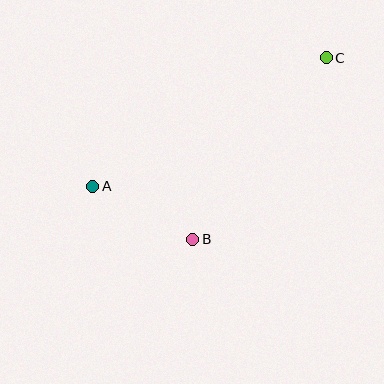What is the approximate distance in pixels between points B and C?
The distance between B and C is approximately 225 pixels.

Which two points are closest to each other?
Points A and B are closest to each other.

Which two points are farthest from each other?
Points A and C are farthest from each other.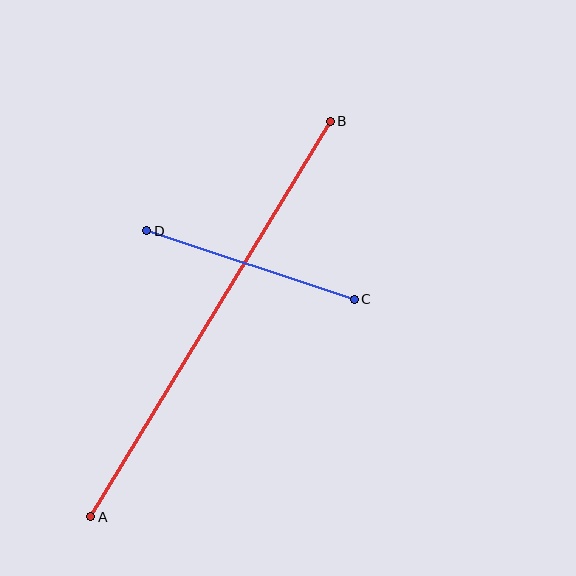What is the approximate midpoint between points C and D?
The midpoint is at approximately (250, 265) pixels.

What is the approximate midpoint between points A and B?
The midpoint is at approximately (210, 319) pixels.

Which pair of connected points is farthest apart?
Points A and B are farthest apart.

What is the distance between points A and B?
The distance is approximately 463 pixels.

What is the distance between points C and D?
The distance is approximately 218 pixels.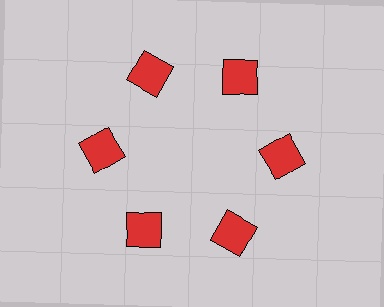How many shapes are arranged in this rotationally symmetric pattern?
There are 6 shapes, arranged in 6 groups of 1.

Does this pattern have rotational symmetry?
Yes, this pattern has 6-fold rotational symmetry. It looks the same after rotating 60 degrees around the center.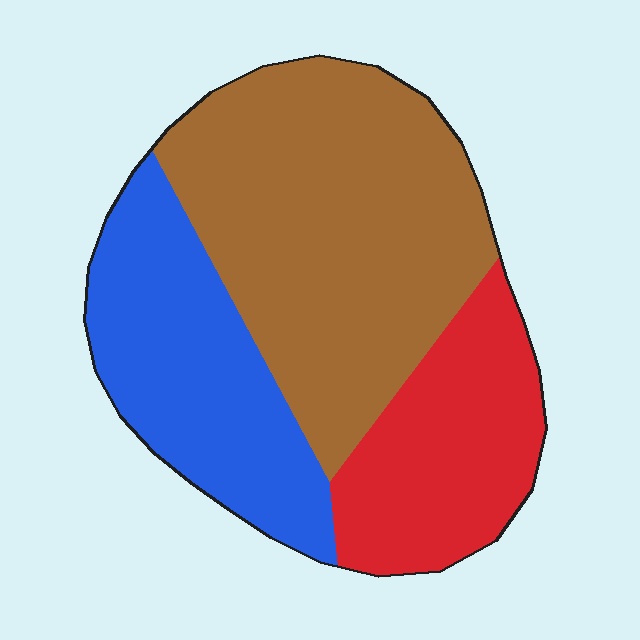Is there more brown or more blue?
Brown.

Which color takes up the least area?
Red, at roughly 25%.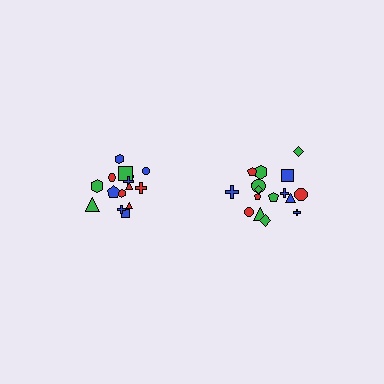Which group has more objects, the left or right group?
The right group.